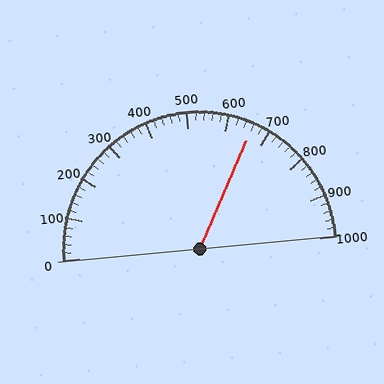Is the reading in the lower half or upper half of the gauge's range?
The reading is in the upper half of the range (0 to 1000).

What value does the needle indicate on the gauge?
The needle indicates approximately 660.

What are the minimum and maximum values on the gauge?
The gauge ranges from 0 to 1000.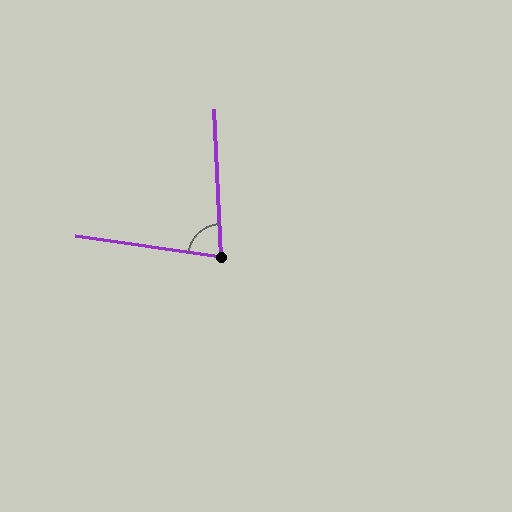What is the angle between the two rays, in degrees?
Approximately 79 degrees.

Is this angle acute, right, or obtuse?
It is acute.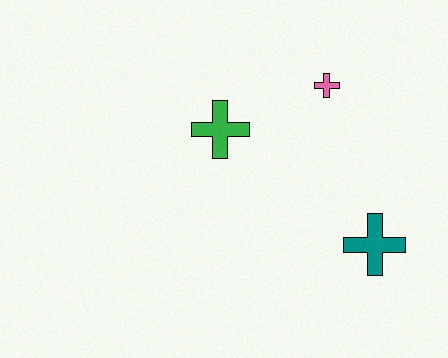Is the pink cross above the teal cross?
Yes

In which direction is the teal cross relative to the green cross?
The teal cross is to the right of the green cross.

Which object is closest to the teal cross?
The pink cross is closest to the teal cross.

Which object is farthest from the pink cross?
The teal cross is farthest from the pink cross.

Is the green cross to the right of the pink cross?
No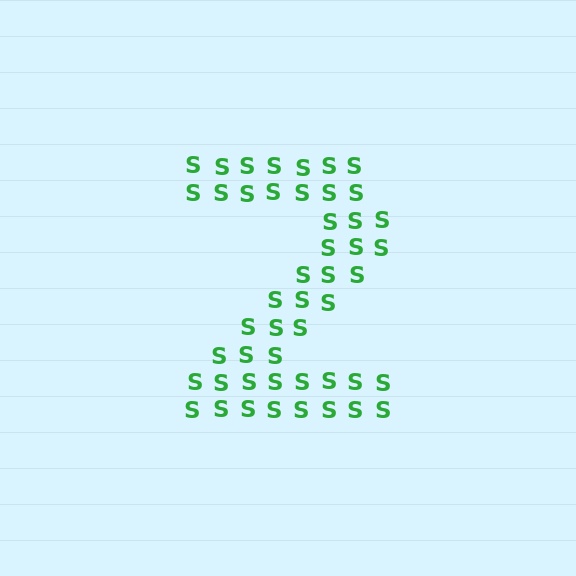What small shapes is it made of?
It is made of small letter S's.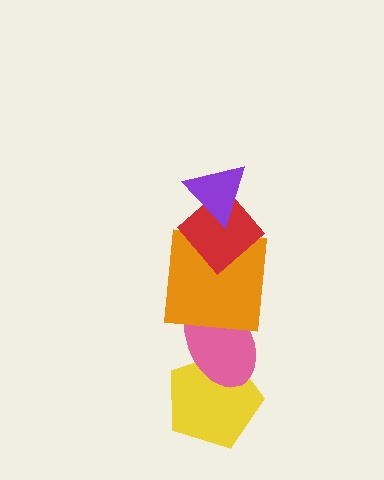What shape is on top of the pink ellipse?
The orange square is on top of the pink ellipse.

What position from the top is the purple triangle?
The purple triangle is 1st from the top.